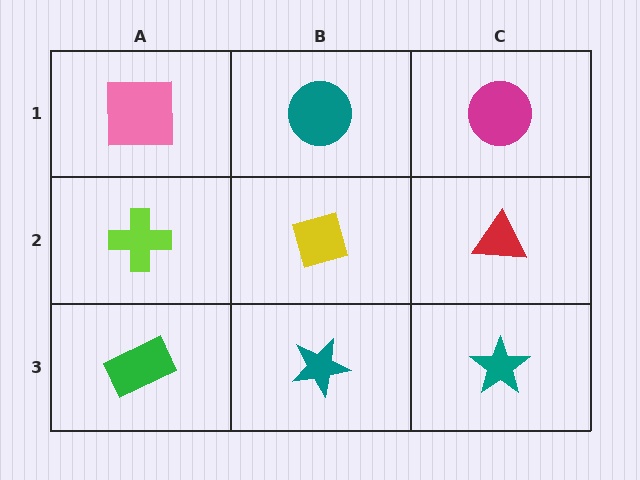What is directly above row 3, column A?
A lime cross.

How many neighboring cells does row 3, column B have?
3.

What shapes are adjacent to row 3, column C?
A red triangle (row 2, column C), a teal star (row 3, column B).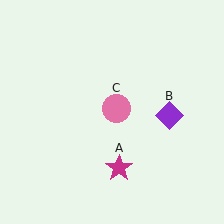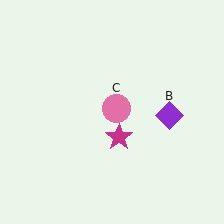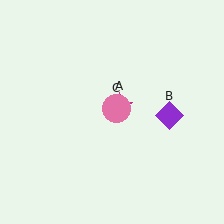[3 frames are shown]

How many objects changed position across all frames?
1 object changed position: magenta star (object A).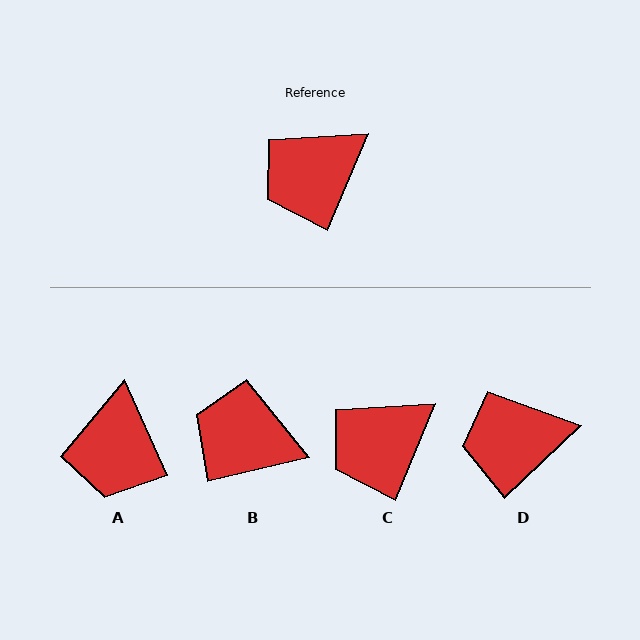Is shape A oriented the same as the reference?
No, it is off by about 47 degrees.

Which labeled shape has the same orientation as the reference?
C.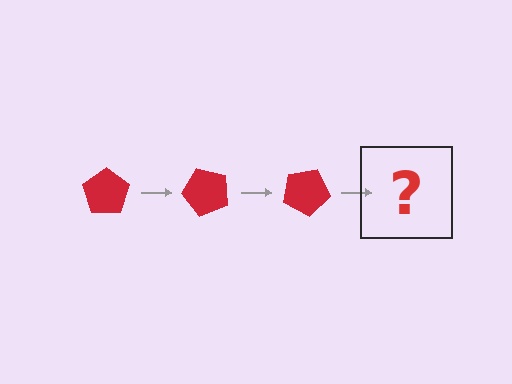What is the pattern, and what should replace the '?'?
The pattern is that the pentagon rotates 50 degrees each step. The '?' should be a red pentagon rotated 150 degrees.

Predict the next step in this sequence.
The next step is a red pentagon rotated 150 degrees.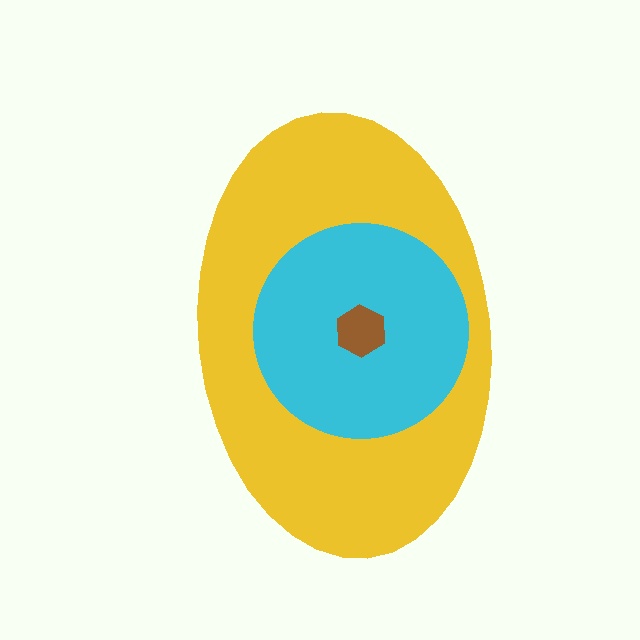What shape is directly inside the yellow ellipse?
The cyan circle.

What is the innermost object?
The brown hexagon.